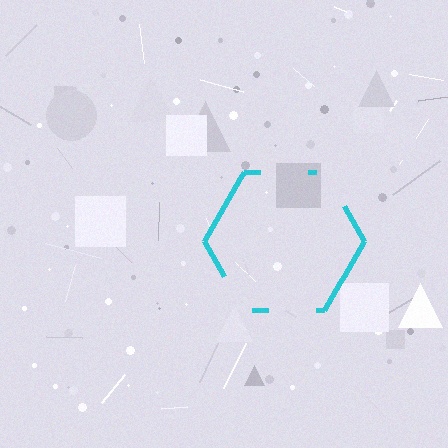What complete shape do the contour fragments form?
The contour fragments form a hexagon.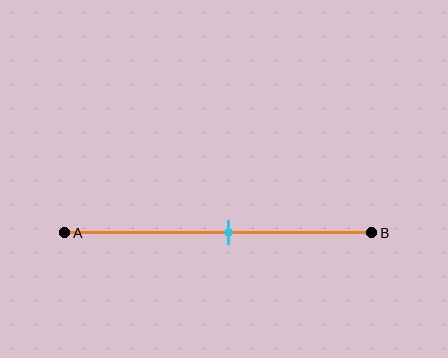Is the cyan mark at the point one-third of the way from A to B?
No, the mark is at about 55% from A, not at the 33% one-third point.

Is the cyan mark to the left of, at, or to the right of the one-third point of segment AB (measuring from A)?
The cyan mark is to the right of the one-third point of segment AB.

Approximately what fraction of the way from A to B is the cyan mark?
The cyan mark is approximately 55% of the way from A to B.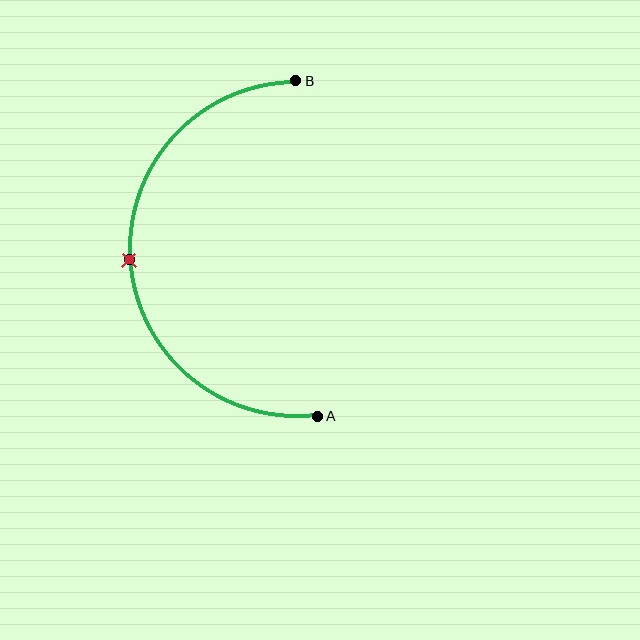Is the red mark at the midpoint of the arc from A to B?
Yes. The red mark lies on the arc at equal arc-length from both A and B — it is the arc midpoint.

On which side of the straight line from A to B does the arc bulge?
The arc bulges to the left of the straight line connecting A and B.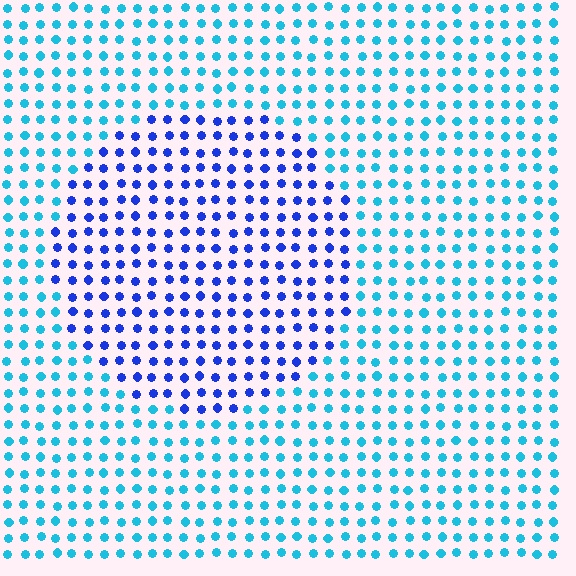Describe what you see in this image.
The image is filled with small cyan elements in a uniform arrangement. A circle-shaped region is visible where the elements are tinted to a slightly different hue, forming a subtle color boundary.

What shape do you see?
I see a circle.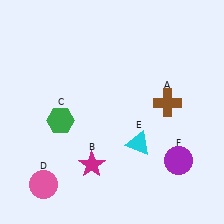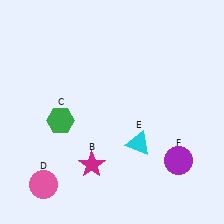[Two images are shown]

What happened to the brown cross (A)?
The brown cross (A) was removed in Image 2. It was in the top-right area of Image 1.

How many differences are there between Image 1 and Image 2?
There is 1 difference between the two images.